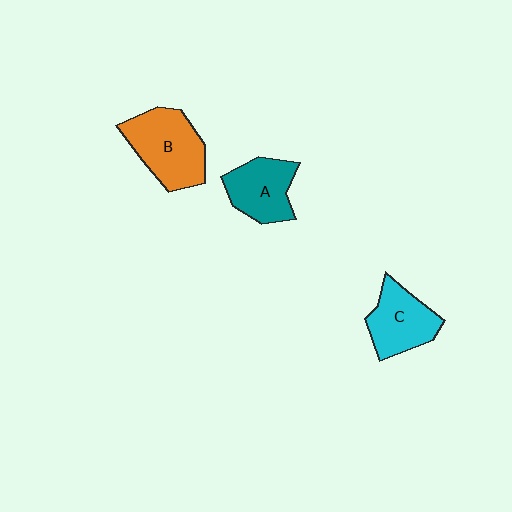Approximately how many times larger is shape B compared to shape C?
Approximately 1.3 times.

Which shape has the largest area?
Shape B (orange).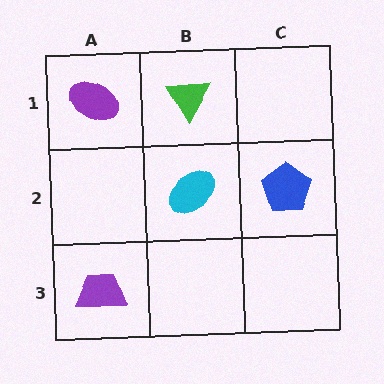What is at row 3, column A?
A purple trapezoid.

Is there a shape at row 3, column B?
No, that cell is empty.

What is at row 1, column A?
A purple ellipse.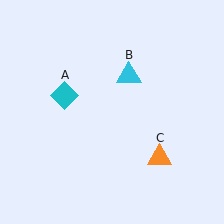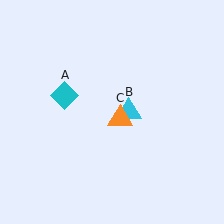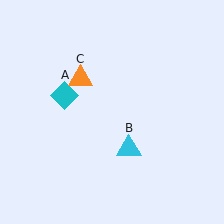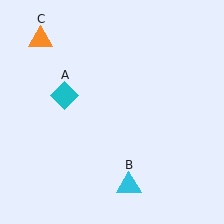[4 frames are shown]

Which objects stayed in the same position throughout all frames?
Cyan diamond (object A) remained stationary.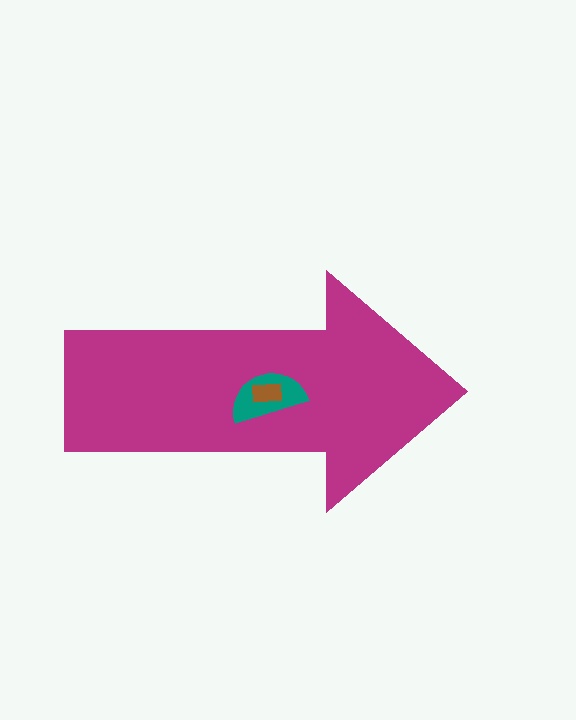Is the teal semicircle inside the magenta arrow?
Yes.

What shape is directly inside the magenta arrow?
The teal semicircle.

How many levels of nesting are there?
3.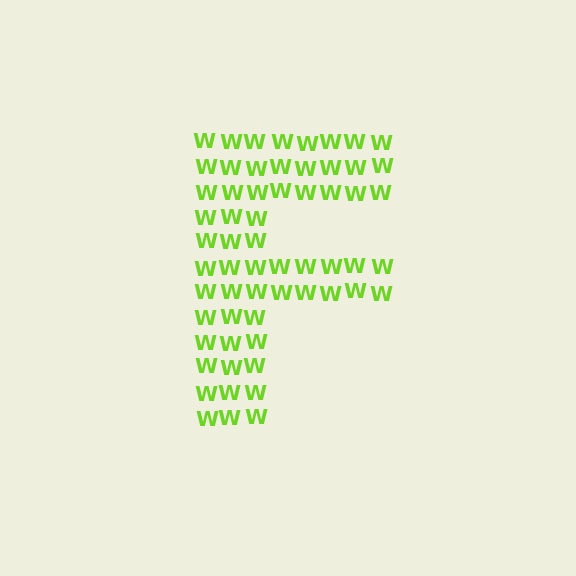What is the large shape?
The large shape is the letter F.